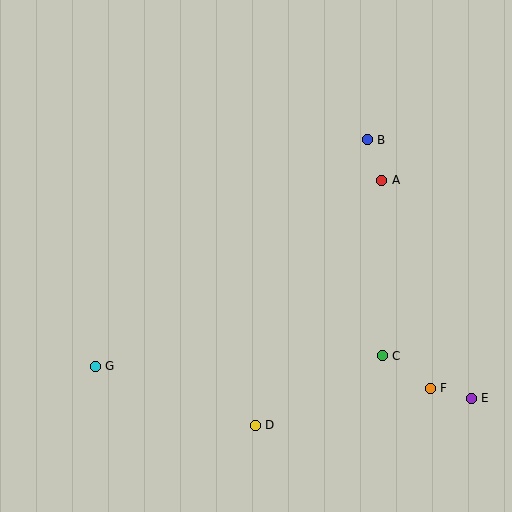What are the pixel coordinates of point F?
Point F is at (430, 388).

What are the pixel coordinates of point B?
Point B is at (367, 140).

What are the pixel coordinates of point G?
Point G is at (95, 366).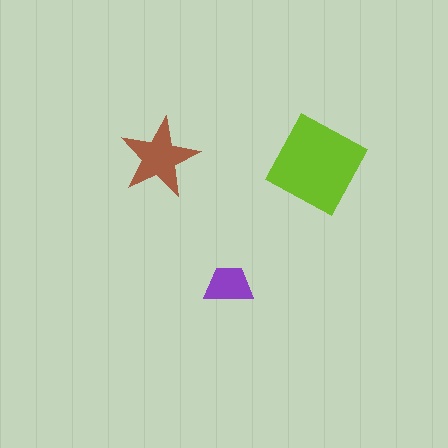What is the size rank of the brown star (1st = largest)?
2nd.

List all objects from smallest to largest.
The purple trapezoid, the brown star, the lime diamond.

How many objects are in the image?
There are 3 objects in the image.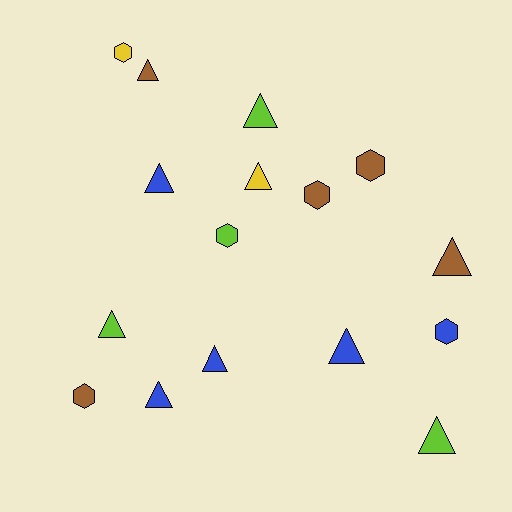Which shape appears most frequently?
Triangle, with 10 objects.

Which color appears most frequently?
Brown, with 5 objects.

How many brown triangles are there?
There are 2 brown triangles.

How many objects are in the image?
There are 16 objects.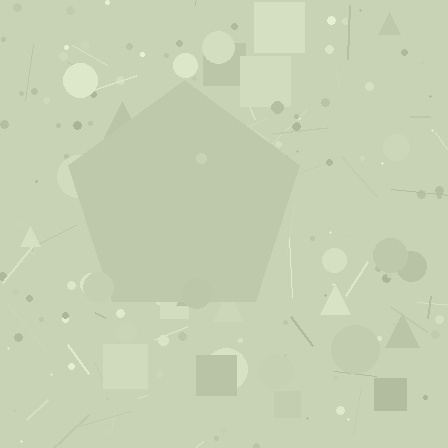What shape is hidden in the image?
A pentagon is hidden in the image.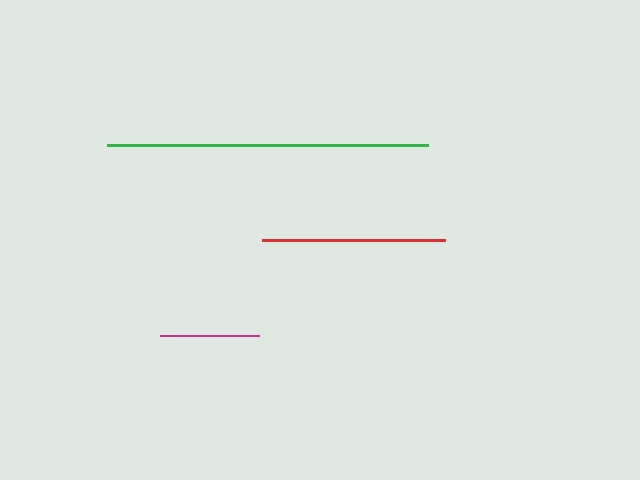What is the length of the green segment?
The green segment is approximately 321 pixels long.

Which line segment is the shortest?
The magenta line is the shortest at approximately 99 pixels.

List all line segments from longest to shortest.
From longest to shortest: green, red, magenta.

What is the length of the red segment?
The red segment is approximately 183 pixels long.